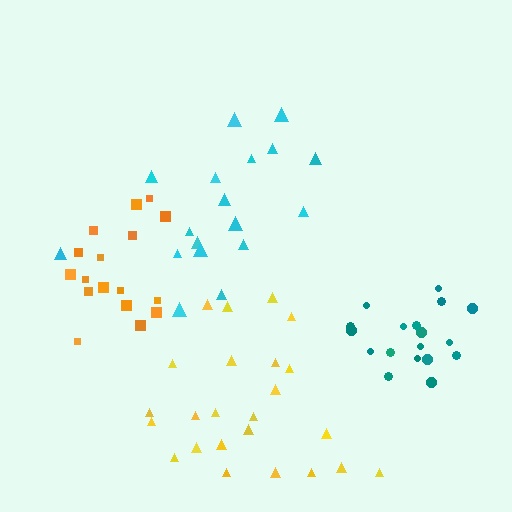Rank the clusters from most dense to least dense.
teal, orange, yellow, cyan.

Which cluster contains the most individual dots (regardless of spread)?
Yellow (24).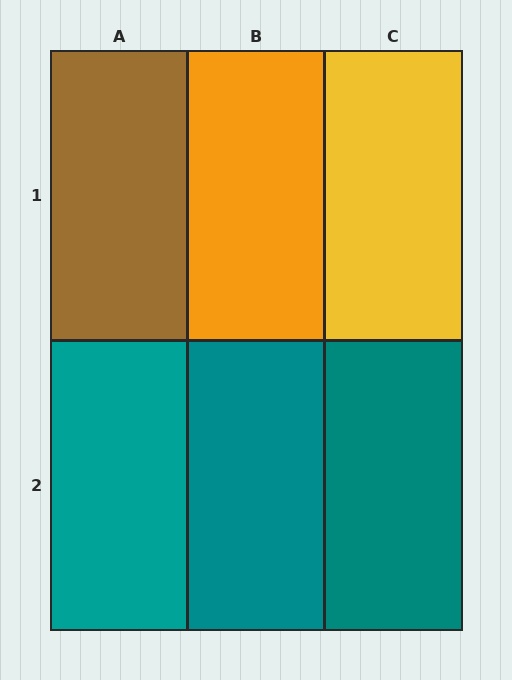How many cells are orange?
1 cell is orange.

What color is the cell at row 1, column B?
Orange.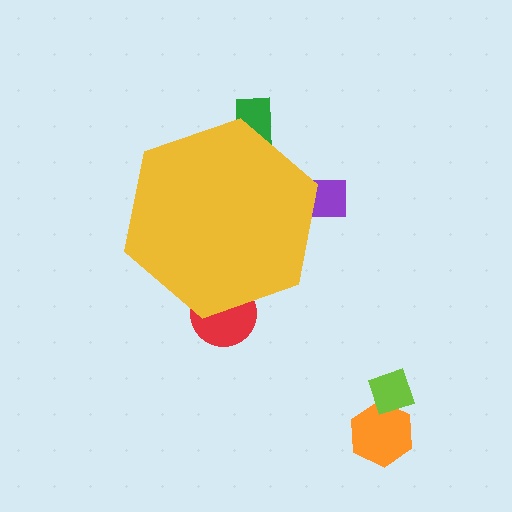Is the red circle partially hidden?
Yes, the red circle is partially hidden behind the yellow hexagon.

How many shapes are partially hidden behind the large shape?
3 shapes are partially hidden.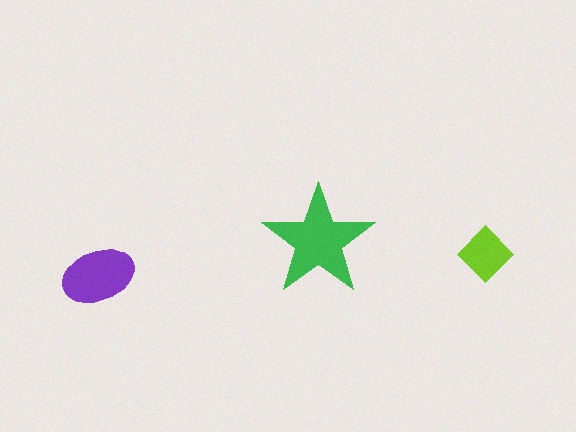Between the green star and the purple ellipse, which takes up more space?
The green star.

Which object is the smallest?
The lime diamond.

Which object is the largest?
The green star.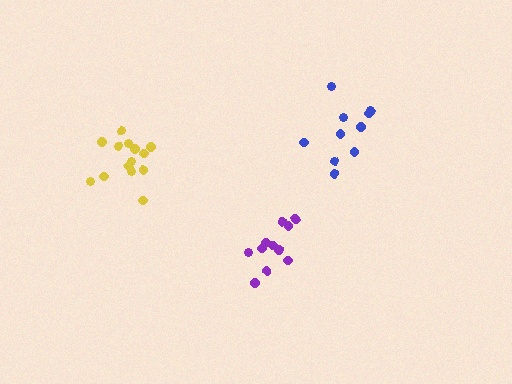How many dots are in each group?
Group 1: 11 dots, Group 2: 14 dots, Group 3: 10 dots (35 total).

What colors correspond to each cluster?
The clusters are colored: purple, yellow, blue.